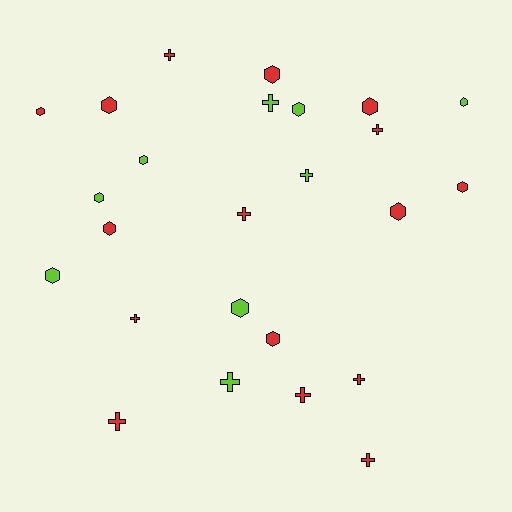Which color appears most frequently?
Red, with 16 objects.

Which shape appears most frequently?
Hexagon, with 14 objects.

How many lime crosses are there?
There are 3 lime crosses.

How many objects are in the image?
There are 25 objects.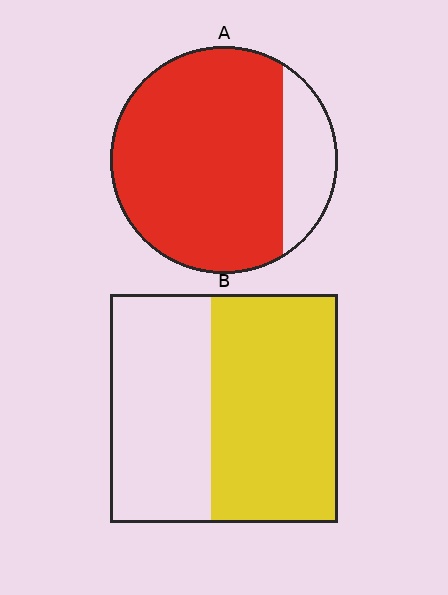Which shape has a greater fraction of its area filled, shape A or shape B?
Shape A.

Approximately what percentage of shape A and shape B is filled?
A is approximately 80% and B is approximately 55%.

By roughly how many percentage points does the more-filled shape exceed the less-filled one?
By roughly 25 percentage points (A over B).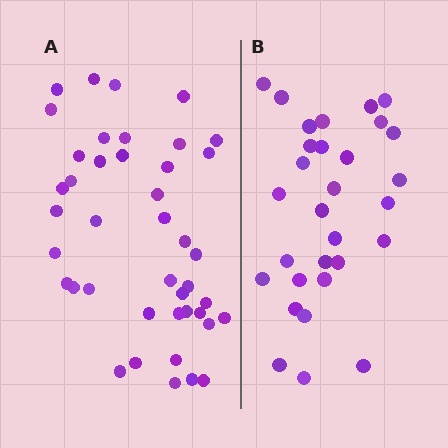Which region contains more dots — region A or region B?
Region A (the left region) has more dots.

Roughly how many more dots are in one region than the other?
Region A has roughly 12 or so more dots than region B.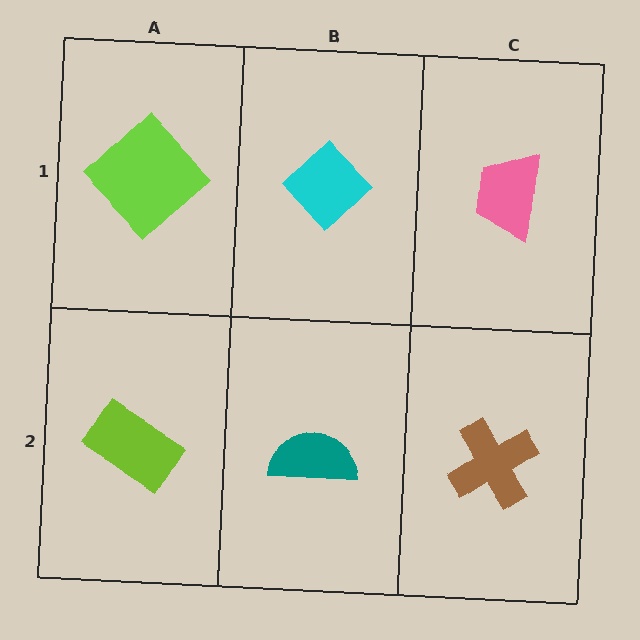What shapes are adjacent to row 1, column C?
A brown cross (row 2, column C), a cyan diamond (row 1, column B).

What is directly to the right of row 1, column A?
A cyan diamond.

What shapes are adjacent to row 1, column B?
A teal semicircle (row 2, column B), a lime diamond (row 1, column A), a pink trapezoid (row 1, column C).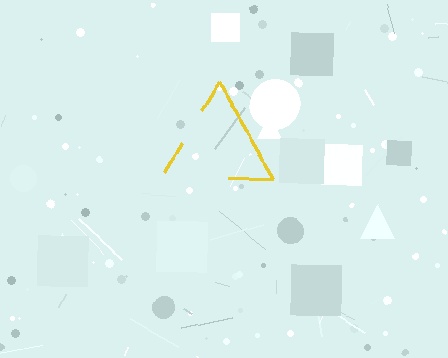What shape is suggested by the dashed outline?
The dashed outline suggests a triangle.